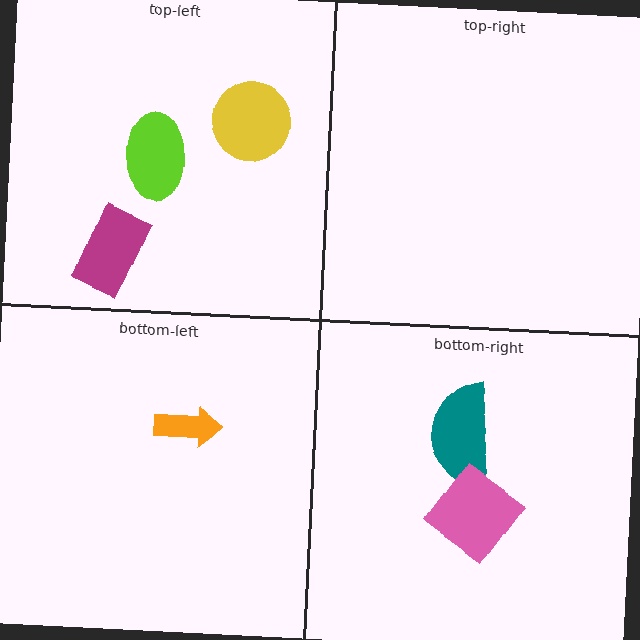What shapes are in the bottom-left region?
The orange arrow.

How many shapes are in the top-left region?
3.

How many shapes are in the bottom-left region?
1.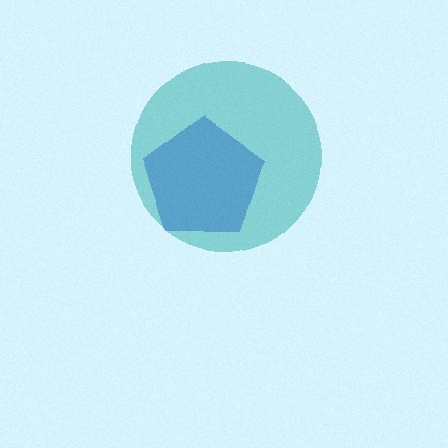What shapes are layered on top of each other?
The layered shapes are: a blue pentagon, a teal circle.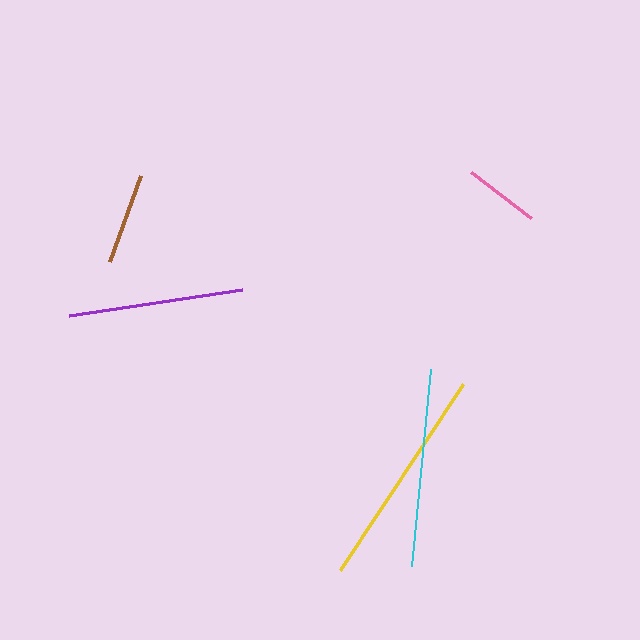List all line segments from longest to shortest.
From longest to shortest: yellow, cyan, purple, brown, pink.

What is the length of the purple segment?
The purple segment is approximately 175 pixels long.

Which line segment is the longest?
The yellow line is the longest at approximately 222 pixels.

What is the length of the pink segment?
The pink segment is approximately 76 pixels long.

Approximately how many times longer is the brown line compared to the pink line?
The brown line is approximately 1.2 times the length of the pink line.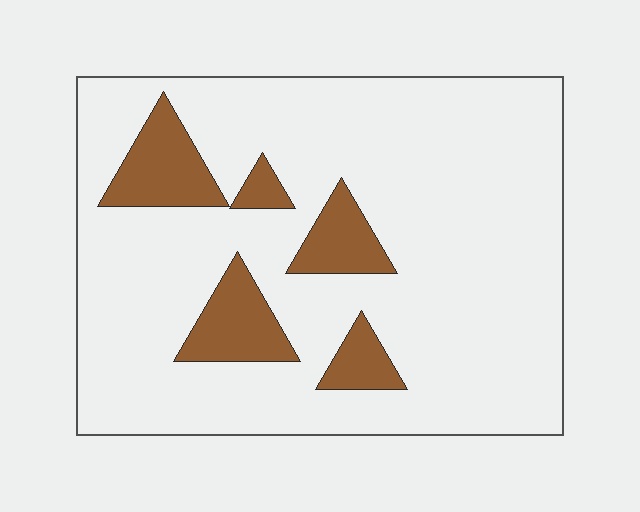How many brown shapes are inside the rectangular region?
5.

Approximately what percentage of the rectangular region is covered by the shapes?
Approximately 15%.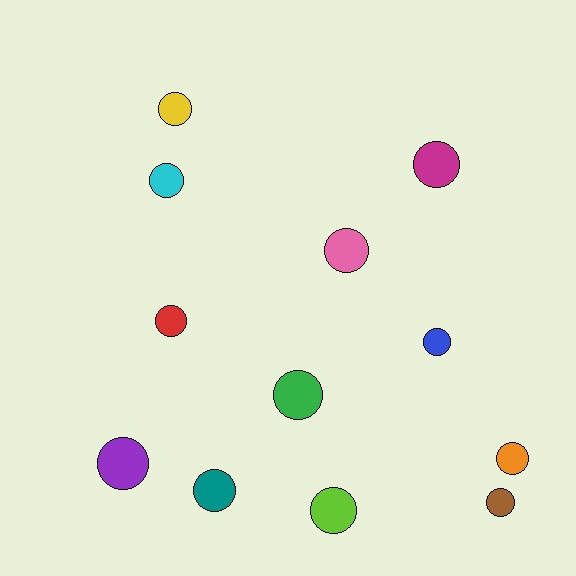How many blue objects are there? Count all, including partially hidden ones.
There is 1 blue object.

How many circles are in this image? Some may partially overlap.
There are 12 circles.